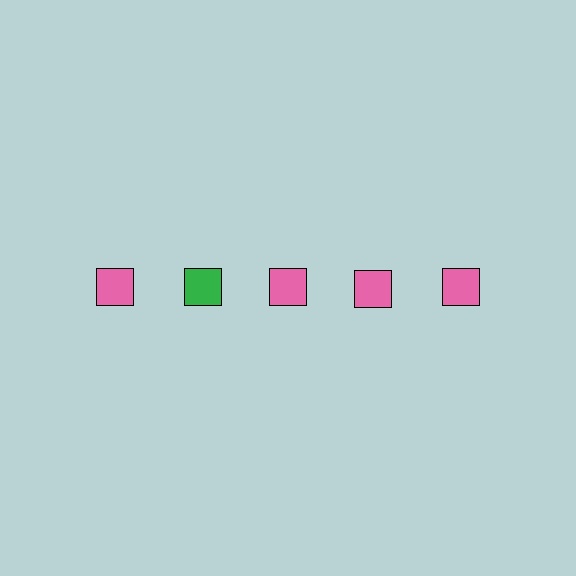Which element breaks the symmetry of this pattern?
The green square in the top row, second from left column breaks the symmetry. All other shapes are pink squares.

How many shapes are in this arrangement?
There are 5 shapes arranged in a grid pattern.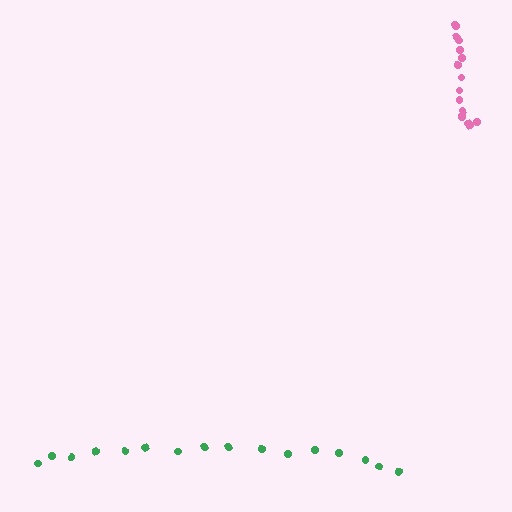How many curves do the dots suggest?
There are 2 distinct paths.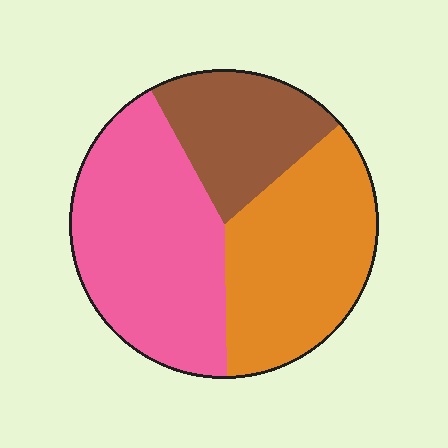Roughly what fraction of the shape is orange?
Orange covers 36% of the shape.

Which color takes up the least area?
Brown, at roughly 20%.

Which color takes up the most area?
Pink, at roughly 40%.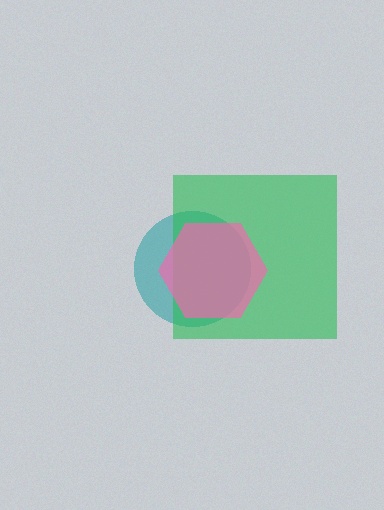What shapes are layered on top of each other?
The layered shapes are: a teal circle, a green square, a pink hexagon.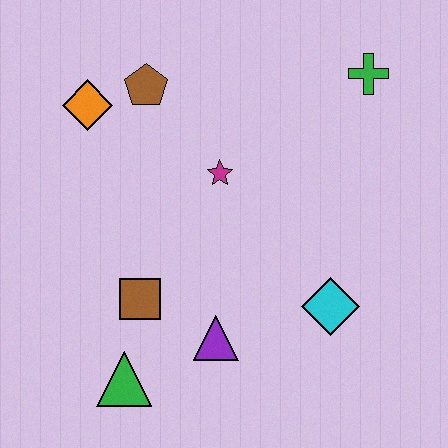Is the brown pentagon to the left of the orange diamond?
No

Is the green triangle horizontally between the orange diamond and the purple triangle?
Yes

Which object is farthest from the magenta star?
The green triangle is farthest from the magenta star.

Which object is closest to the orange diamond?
The brown pentagon is closest to the orange diamond.